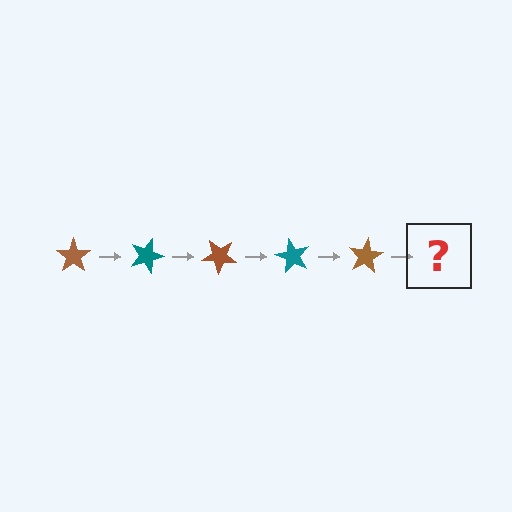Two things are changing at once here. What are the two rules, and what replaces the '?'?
The two rules are that it rotates 20 degrees each step and the color cycles through brown and teal. The '?' should be a teal star, rotated 100 degrees from the start.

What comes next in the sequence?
The next element should be a teal star, rotated 100 degrees from the start.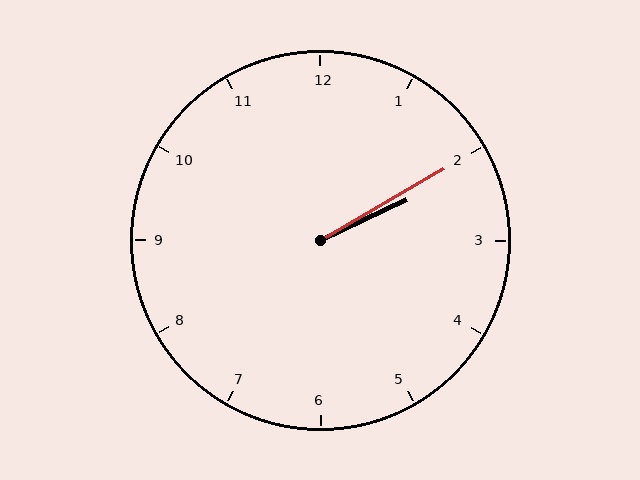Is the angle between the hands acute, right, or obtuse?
It is acute.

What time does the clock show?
2:10.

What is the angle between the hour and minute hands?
Approximately 5 degrees.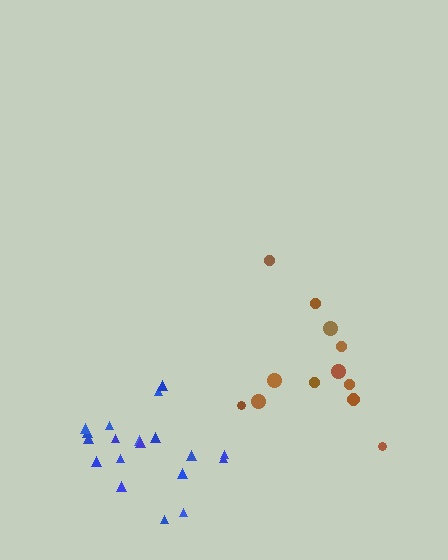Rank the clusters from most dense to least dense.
blue, brown.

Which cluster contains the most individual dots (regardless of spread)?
Blue (19).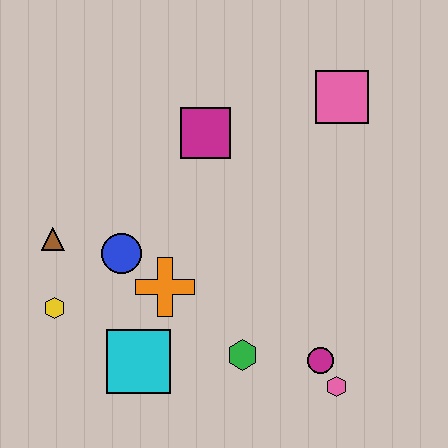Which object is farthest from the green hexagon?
The pink square is farthest from the green hexagon.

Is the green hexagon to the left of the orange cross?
No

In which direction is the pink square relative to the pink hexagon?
The pink square is above the pink hexagon.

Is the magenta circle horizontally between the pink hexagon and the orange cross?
Yes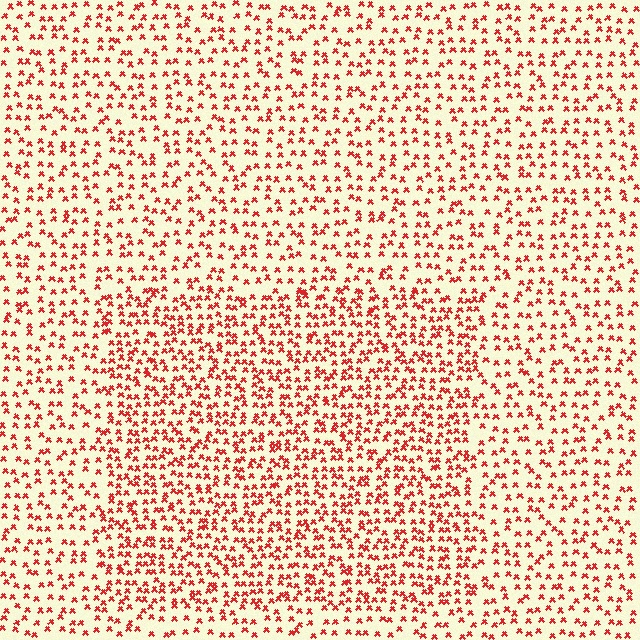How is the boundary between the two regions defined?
The boundary is defined by a change in element density (approximately 1.6x ratio). All elements are the same color, size, and shape.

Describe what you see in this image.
The image contains small red elements arranged at two different densities. A rectangle-shaped region is visible where the elements are more densely packed than the surrounding area.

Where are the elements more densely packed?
The elements are more densely packed inside the rectangle boundary.